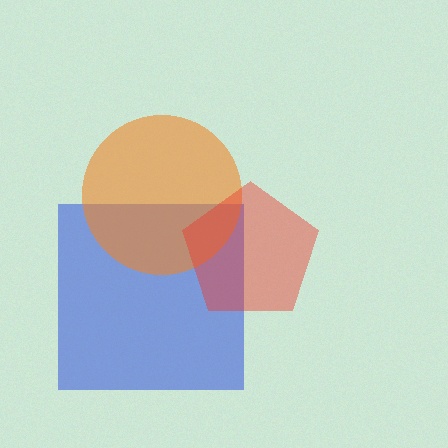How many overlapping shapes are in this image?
There are 3 overlapping shapes in the image.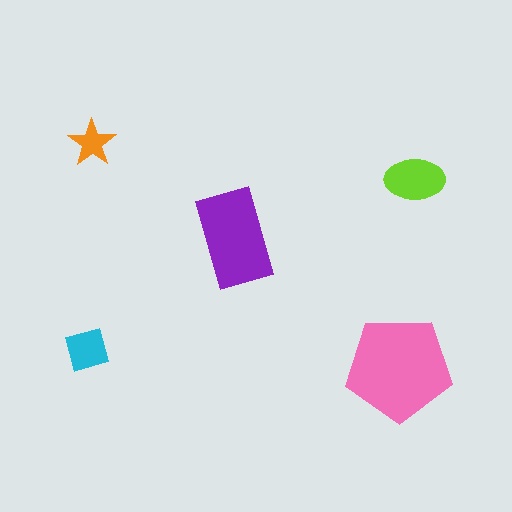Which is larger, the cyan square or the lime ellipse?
The lime ellipse.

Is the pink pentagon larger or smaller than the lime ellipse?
Larger.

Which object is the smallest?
The orange star.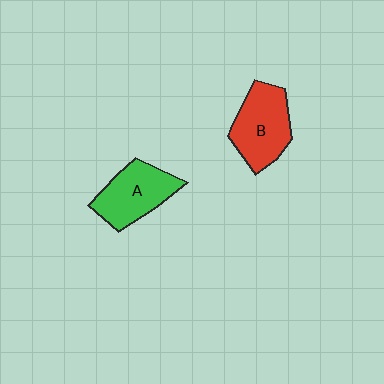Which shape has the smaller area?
Shape A (green).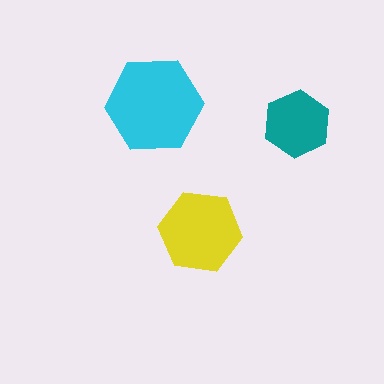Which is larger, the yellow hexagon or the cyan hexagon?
The cyan one.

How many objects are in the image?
There are 3 objects in the image.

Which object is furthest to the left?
The cyan hexagon is leftmost.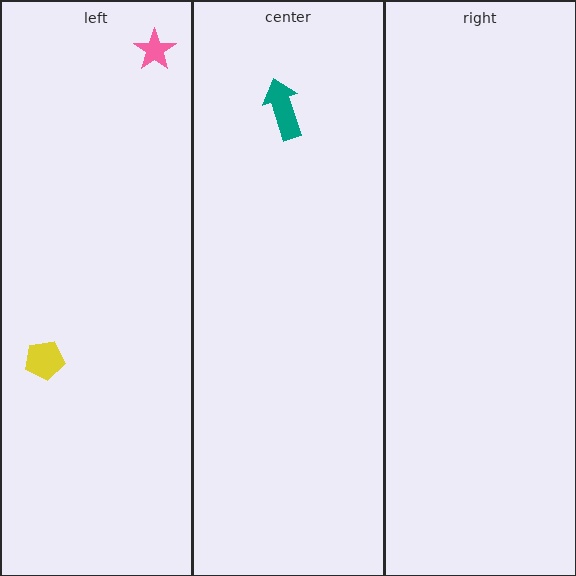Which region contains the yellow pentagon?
The left region.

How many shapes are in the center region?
1.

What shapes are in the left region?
The yellow pentagon, the pink star.